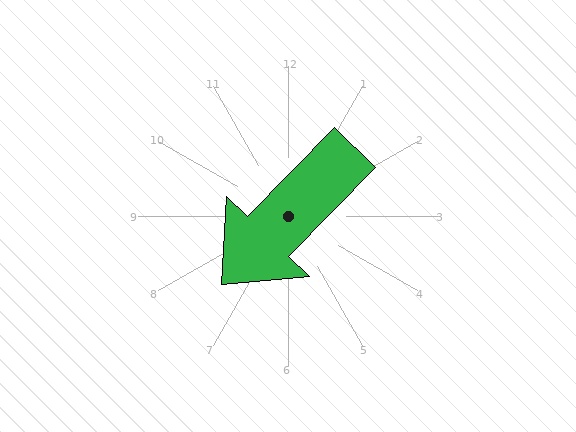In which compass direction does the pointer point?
Southwest.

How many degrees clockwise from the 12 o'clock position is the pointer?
Approximately 224 degrees.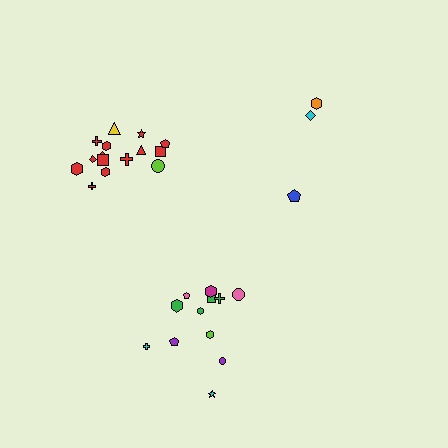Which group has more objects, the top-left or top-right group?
The top-left group.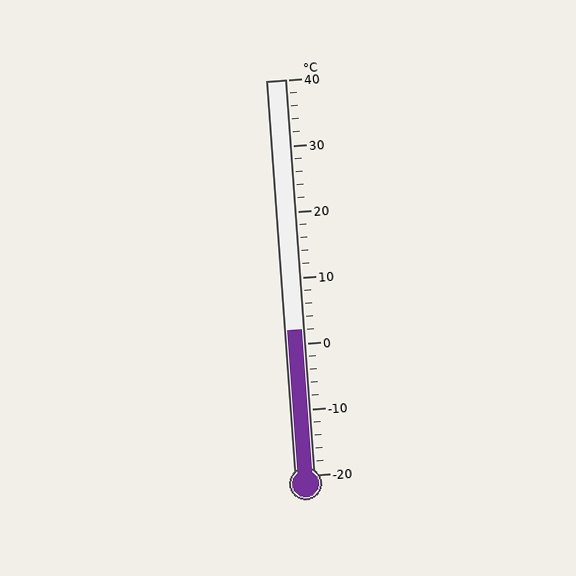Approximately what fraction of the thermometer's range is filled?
The thermometer is filled to approximately 35% of its range.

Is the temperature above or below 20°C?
The temperature is below 20°C.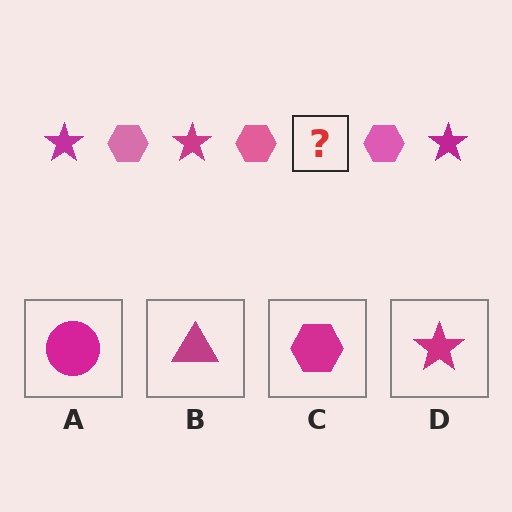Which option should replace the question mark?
Option D.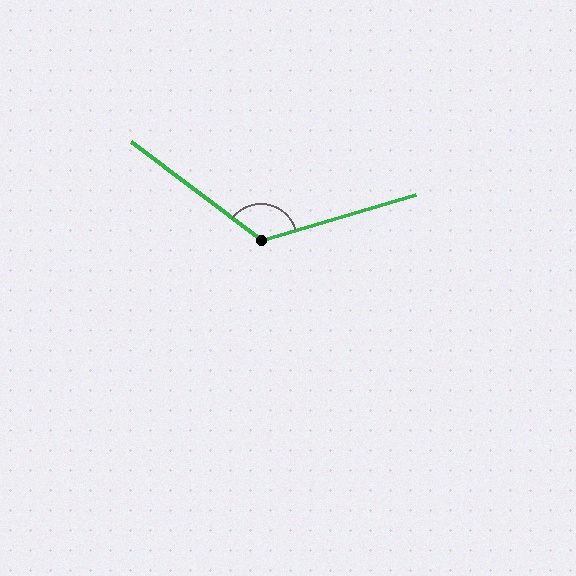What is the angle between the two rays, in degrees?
Approximately 126 degrees.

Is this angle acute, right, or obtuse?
It is obtuse.